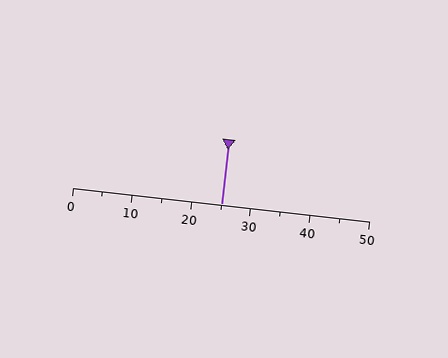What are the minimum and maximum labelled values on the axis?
The axis runs from 0 to 50.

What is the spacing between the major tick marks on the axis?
The major ticks are spaced 10 apart.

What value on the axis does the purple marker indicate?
The marker indicates approximately 25.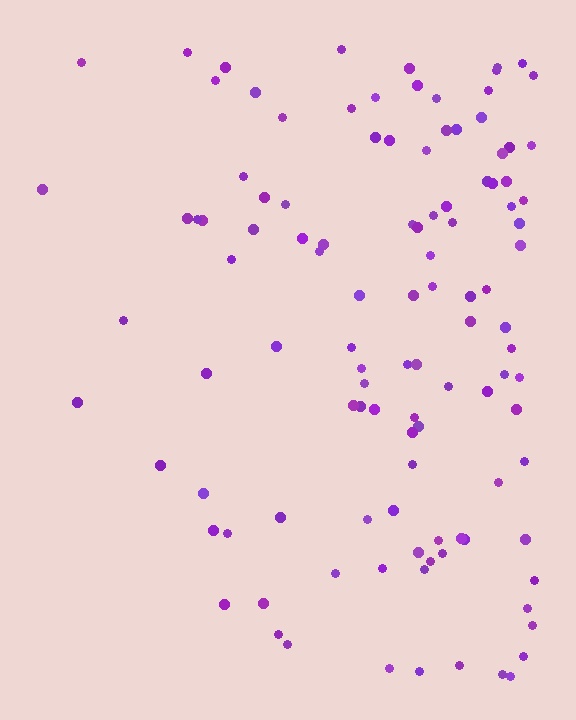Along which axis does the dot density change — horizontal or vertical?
Horizontal.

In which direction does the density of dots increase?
From left to right, with the right side densest.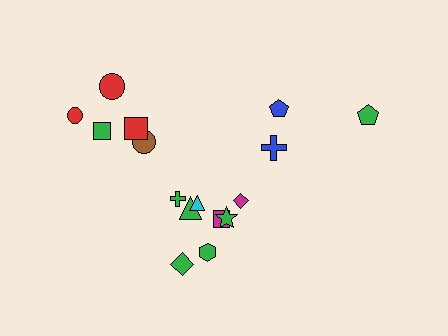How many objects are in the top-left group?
There are 5 objects.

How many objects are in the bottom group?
There are 8 objects.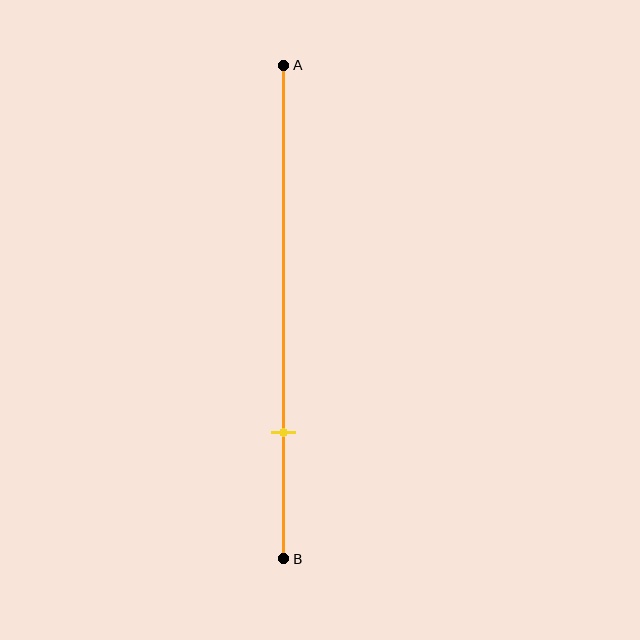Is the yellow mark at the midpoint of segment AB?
No, the mark is at about 75% from A, not at the 50% midpoint.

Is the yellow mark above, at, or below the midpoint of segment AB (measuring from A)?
The yellow mark is below the midpoint of segment AB.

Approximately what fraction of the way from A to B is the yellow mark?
The yellow mark is approximately 75% of the way from A to B.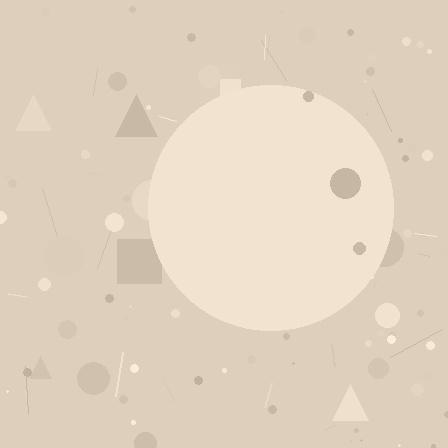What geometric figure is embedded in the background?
A circle is embedded in the background.